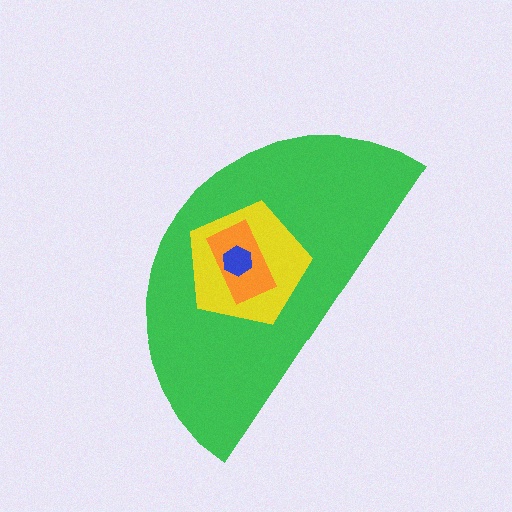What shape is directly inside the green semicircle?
The yellow pentagon.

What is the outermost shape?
The green semicircle.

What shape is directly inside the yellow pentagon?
The orange rectangle.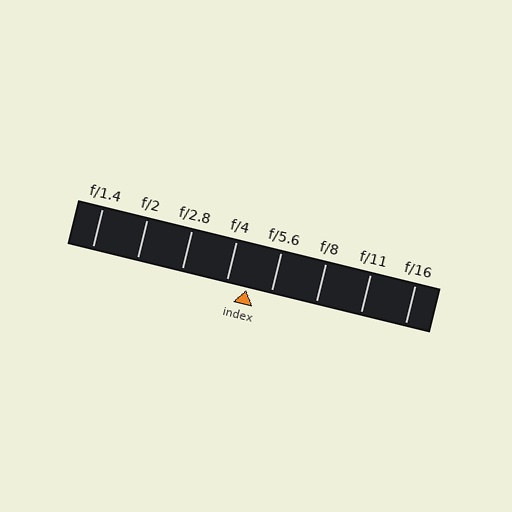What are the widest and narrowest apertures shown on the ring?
The widest aperture shown is f/1.4 and the narrowest is f/16.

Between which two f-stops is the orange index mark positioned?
The index mark is between f/4 and f/5.6.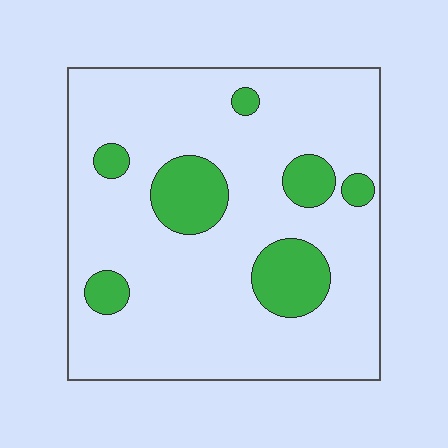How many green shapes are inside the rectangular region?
7.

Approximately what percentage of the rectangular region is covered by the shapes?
Approximately 15%.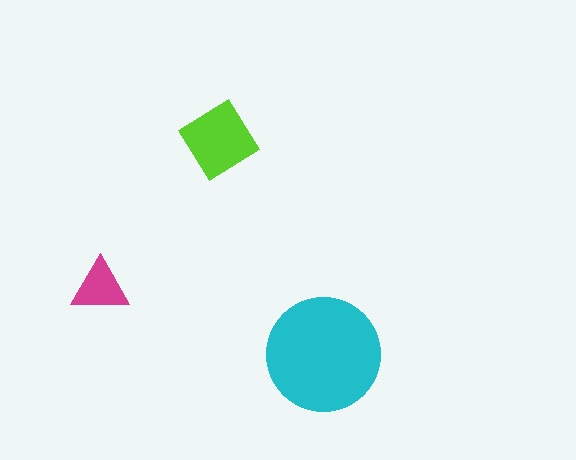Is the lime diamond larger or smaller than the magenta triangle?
Larger.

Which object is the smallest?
The magenta triangle.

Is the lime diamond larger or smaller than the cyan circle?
Smaller.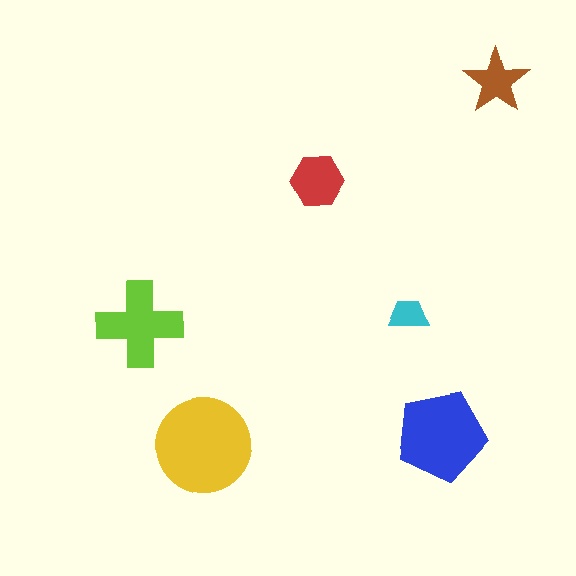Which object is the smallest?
The cyan trapezoid.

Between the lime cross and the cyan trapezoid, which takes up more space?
The lime cross.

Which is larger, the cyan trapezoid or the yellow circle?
The yellow circle.